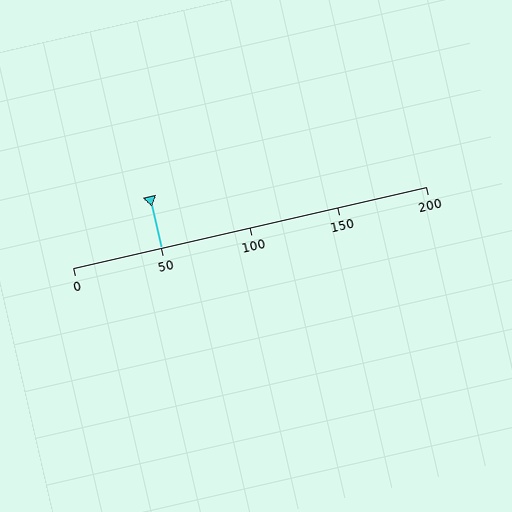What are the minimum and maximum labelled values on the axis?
The axis runs from 0 to 200.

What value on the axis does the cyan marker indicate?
The marker indicates approximately 50.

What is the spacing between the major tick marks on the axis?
The major ticks are spaced 50 apart.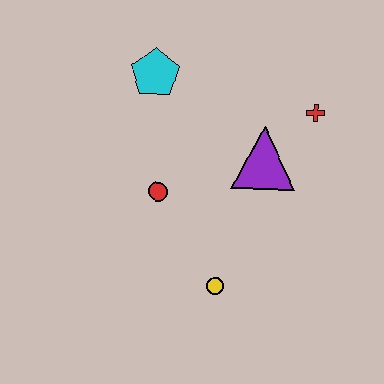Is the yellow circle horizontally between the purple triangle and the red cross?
No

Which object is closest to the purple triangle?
The red cross is closest to the purple triangle.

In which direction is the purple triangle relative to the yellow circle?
The purple triangle is above the yellow circle.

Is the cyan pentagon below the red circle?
No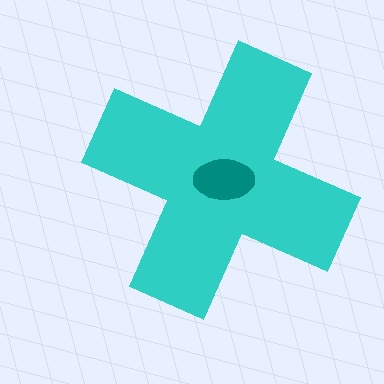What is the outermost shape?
The cyan cross.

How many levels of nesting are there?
2.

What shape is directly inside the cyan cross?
The teal ellipse.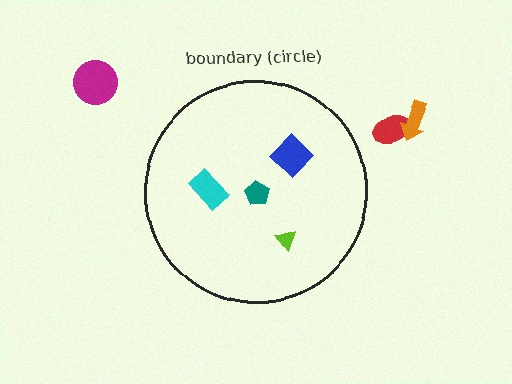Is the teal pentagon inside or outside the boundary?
Inside.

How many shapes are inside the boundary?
4 inside, 3 outside.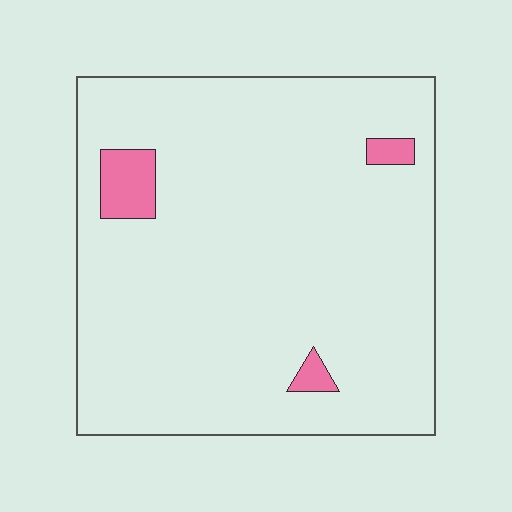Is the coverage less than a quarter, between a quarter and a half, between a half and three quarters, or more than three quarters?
Less than a quarter.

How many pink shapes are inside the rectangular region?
3.